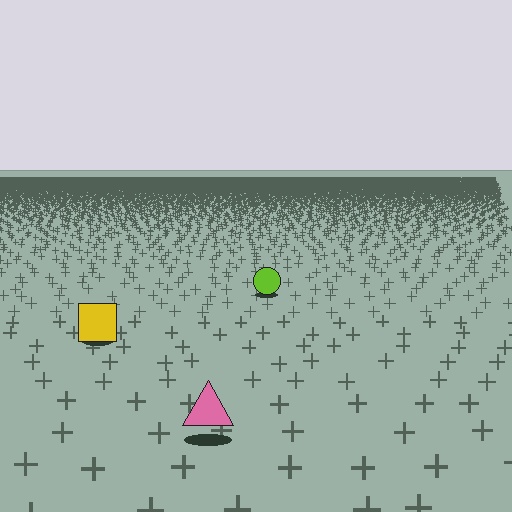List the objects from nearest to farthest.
From nearest to farthest: the pink triangle, the yellow square, the lime circle.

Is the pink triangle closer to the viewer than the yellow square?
Yes. The pink triangle is closer — you can tell from the texture gradient: the ground texture is coarser near it.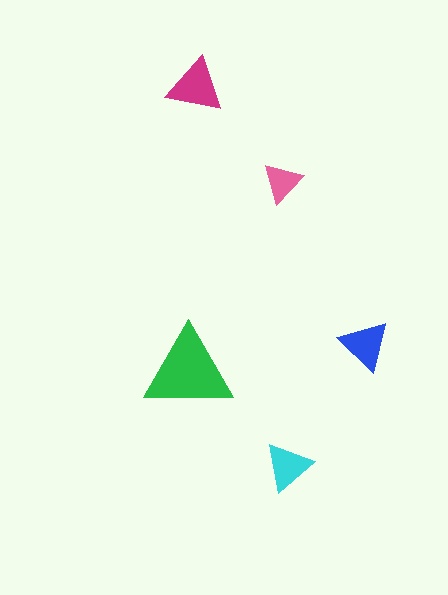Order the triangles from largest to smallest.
the green one, the magenta one, the blue one, the cyan one, the pink one.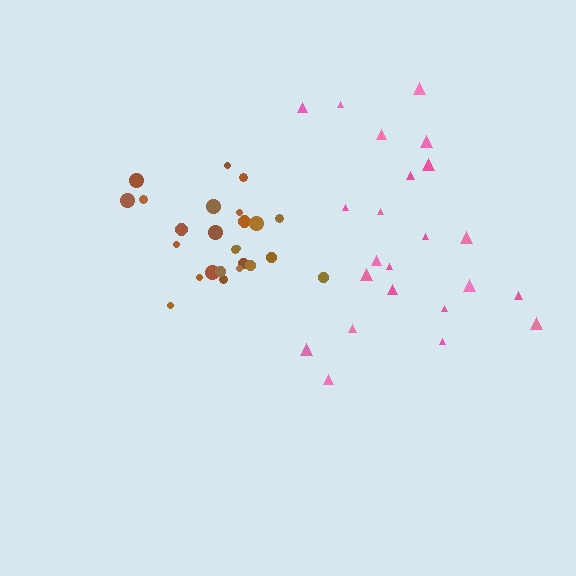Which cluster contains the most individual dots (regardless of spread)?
Brown (25).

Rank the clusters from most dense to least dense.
brown, pink.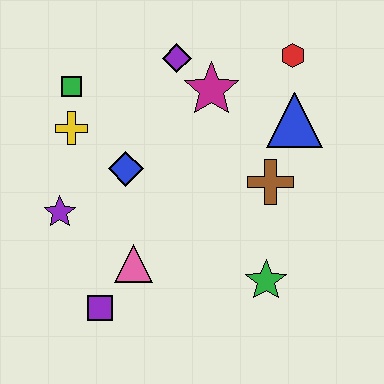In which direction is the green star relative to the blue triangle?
The green star is below the blue triangle.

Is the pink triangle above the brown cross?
No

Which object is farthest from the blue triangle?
The purple square is farthest from the blue triangle.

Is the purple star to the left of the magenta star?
Yes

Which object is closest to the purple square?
The pink triangle is closest to the purple square.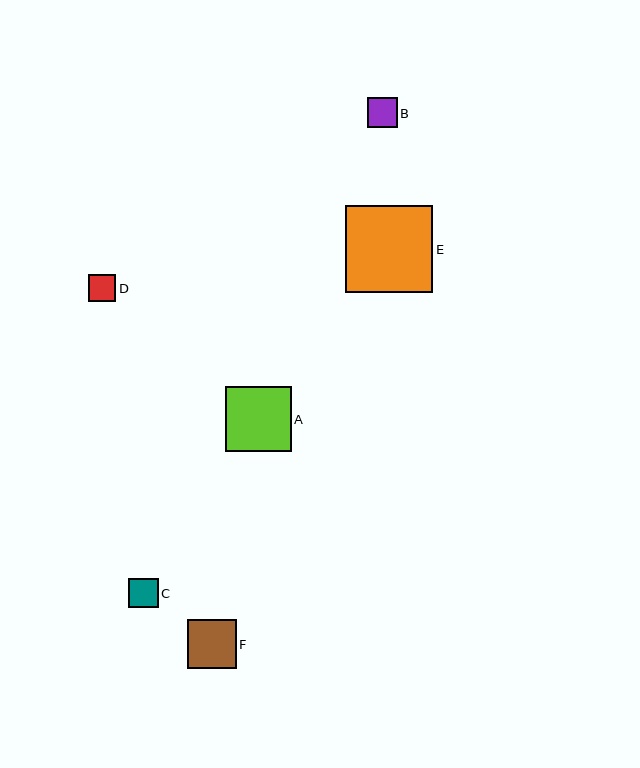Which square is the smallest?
Square D is the smallest with a size of approximately 27 pixels.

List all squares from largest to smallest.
From largest to smallest: E, A, F, B, C, D.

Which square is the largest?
Square E is the largest with a size of approximately 87 pixels.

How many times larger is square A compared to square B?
Square A is approximately 2.2 times the size of square B.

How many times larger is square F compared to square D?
Square F is approximately 1.8 times the size of square D.